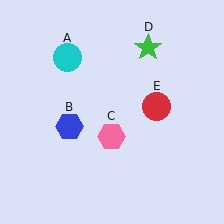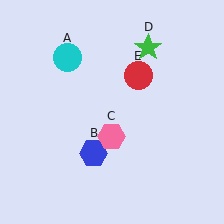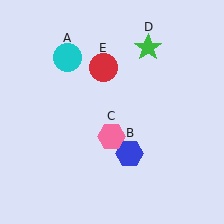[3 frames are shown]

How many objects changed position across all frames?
2 objects changed position: blue hexagon (object B), red circle (object E).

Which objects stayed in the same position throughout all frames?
Cyan circle (object A) and pink hexagon (object C) and green star (object D) remained stationary.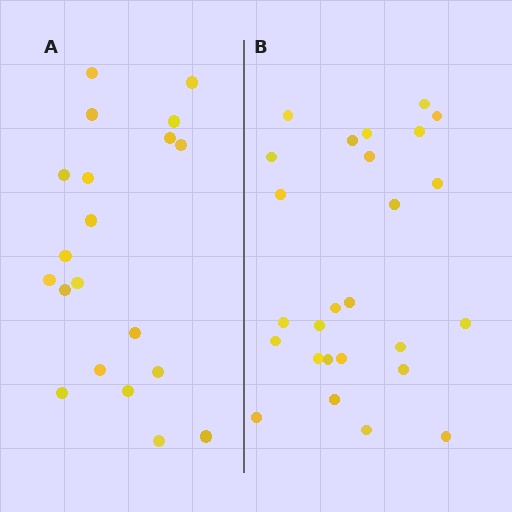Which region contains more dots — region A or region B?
Region B (the right region) has more dots.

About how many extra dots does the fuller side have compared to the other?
Region B has about 6 more dots than region A.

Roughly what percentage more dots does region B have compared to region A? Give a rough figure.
About 30% more.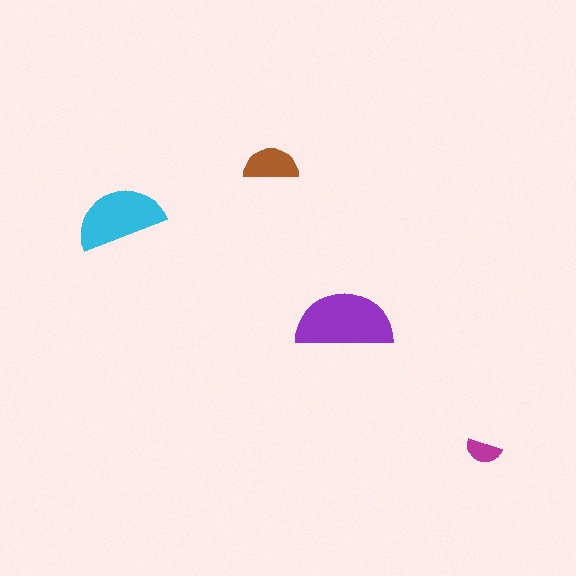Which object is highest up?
The brown semicircle is topmost.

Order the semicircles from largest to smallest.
the purple one, the cyan one, the brown one, the magenta one.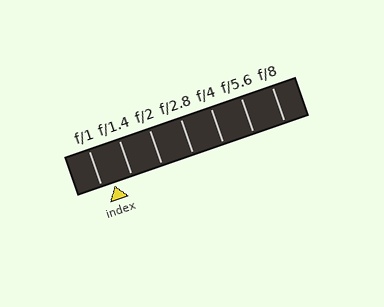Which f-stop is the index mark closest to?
The index mark is closest to f/1.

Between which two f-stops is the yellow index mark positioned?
The index mark is between f/1 and f/1.4.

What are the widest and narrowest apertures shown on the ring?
The widest aperture shown is f/1 and the narrowest is f/8.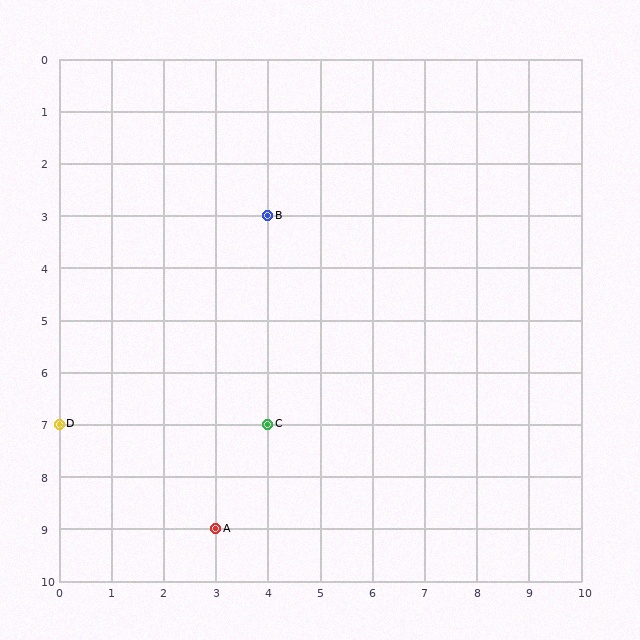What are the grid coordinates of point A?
Point A is at grid coordinates (3, 9).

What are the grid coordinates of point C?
Point C is at grid coordinates (4, 7).